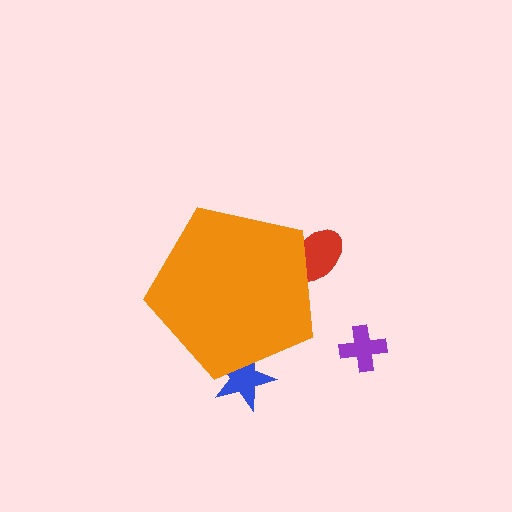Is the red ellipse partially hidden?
Yes, the red ellipse is partially hidden behind the orange pentagon.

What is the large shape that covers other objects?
An orange pentagon.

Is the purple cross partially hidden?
No, the purple cross is fully visible.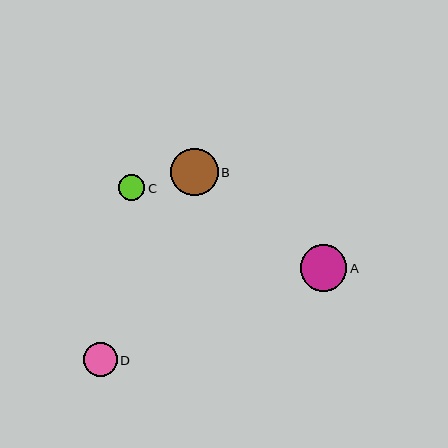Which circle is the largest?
Circle B is the largest with a size of approximately 47 pixels.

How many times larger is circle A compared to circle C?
Circle A is approximately 1.8 times the size of circle C.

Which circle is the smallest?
Circle C is the smallest with a size of approximately 26 pixels.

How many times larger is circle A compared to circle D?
Circle A is approximately 1.4 times the size of circle D.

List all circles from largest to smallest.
From largest to smallest: B, A, D, C.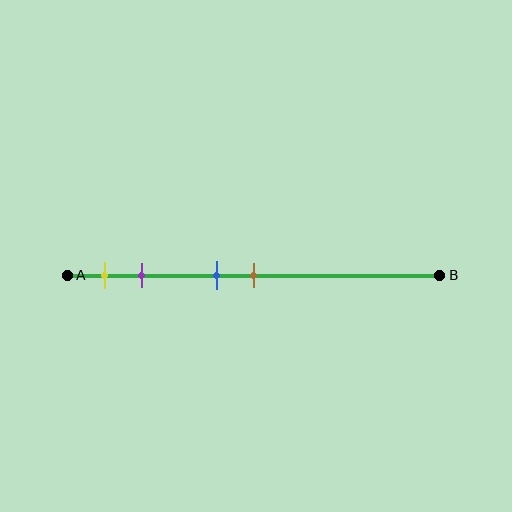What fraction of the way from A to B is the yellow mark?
The yellow mark is approximately 10% (0.1) of the way from A to B.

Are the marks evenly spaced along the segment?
No, the marks are not evenly spaced.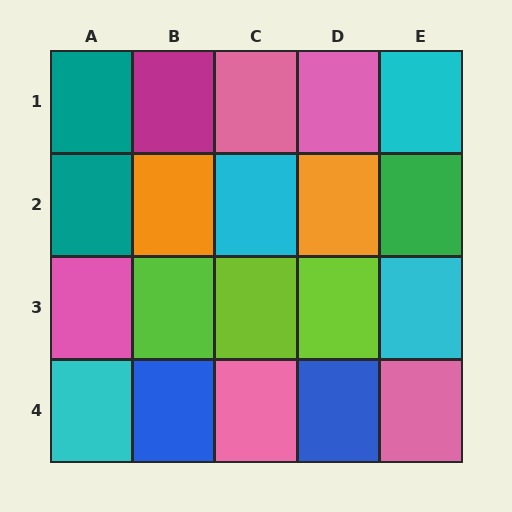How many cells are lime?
3 cells are lime.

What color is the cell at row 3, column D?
Lime.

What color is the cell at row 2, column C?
Cyan.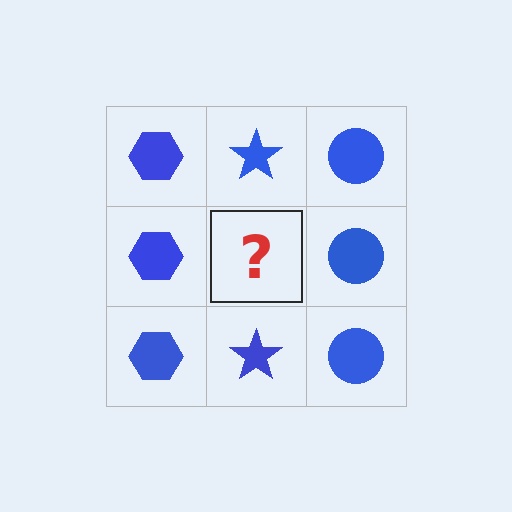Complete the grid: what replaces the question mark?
The question mark should be replaced with a blue star.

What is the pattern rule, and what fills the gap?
The rule is that each column has a consistent shape. The gap should be filled with a blue star.